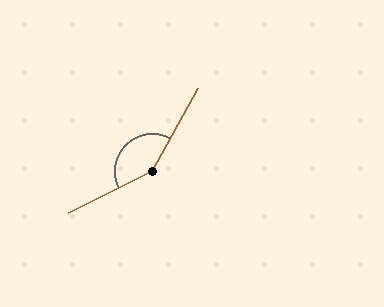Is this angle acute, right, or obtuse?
It is obtuse.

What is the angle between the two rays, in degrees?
Approximately 145 degrees.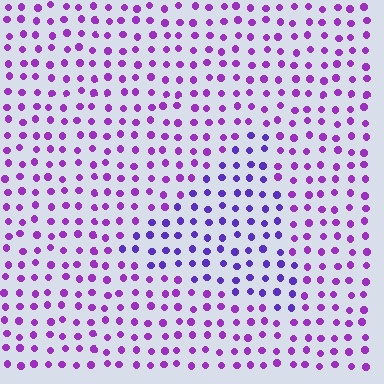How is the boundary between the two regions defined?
The boundary is defined purely by a slight shift in hue (about 28 degrees). Spacing, size, and orientation are identical on both sides.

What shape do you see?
I see a triangle.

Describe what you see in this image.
The image is filled with small purple elements in a uniform arrangement. A triangle-shaped region is visible where the elements are tinted to a slightly different hue, forming a subtle color boundary.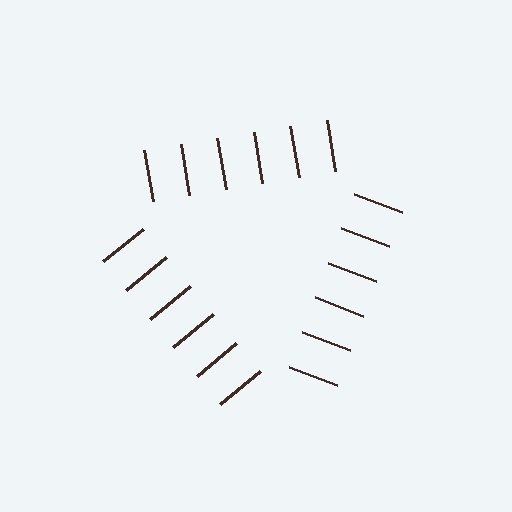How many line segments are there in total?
18 — 6 along each of the 3 edges.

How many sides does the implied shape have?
3 sides — the line-ends trace a triangle.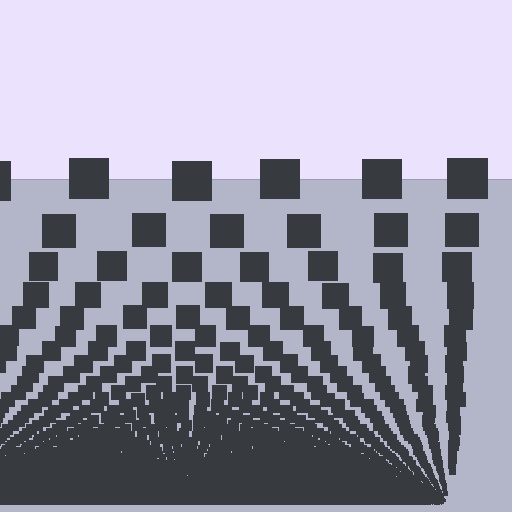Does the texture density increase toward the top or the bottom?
Density increases toward the bottom.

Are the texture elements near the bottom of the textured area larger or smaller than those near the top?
Smaller. The gradient is inverted — elements near the bottom are smaller and denser.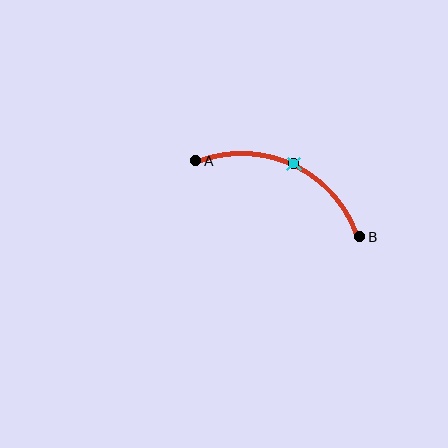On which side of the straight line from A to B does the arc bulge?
The arc bulges above the straight line connecting A and B.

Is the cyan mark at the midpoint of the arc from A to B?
Yes. The cyan mark lies on the arc at equal arc-length from both A and B — it is the arc midpoint.